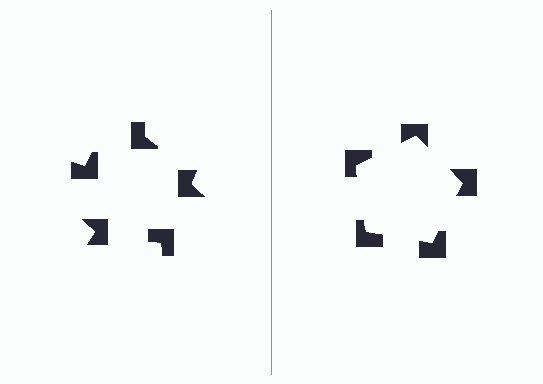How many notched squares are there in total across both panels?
10 — 5 on each side.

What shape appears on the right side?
An illusory pentagon.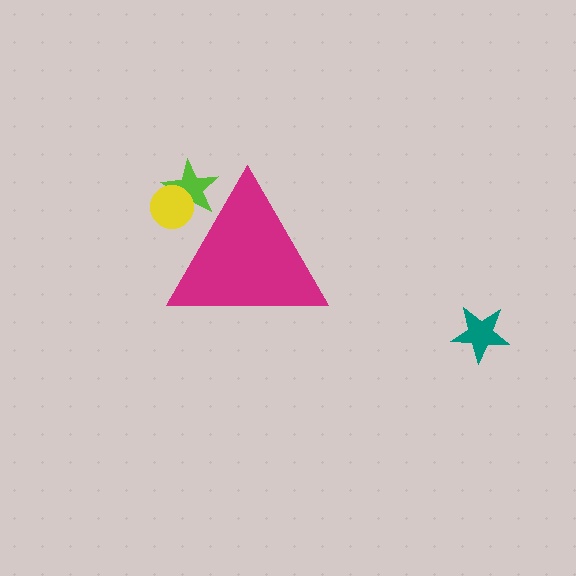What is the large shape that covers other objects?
A magenta triangle.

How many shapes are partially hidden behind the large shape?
2 shapes are partially hidden.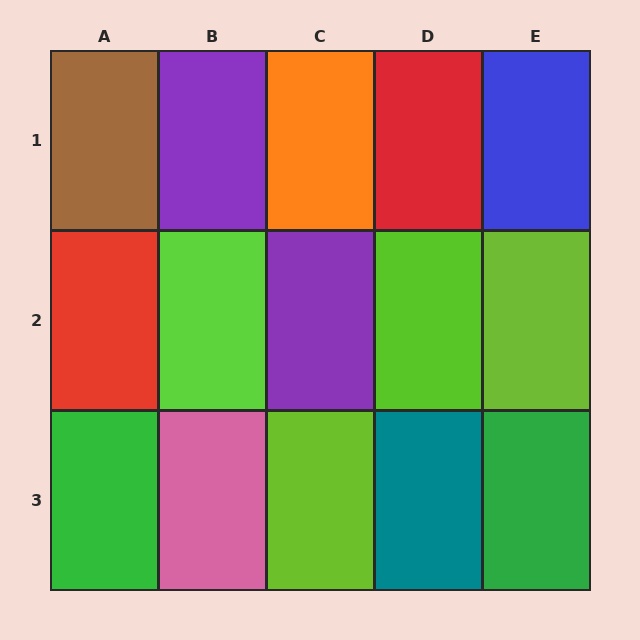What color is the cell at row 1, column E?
Blue.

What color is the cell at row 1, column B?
Purple.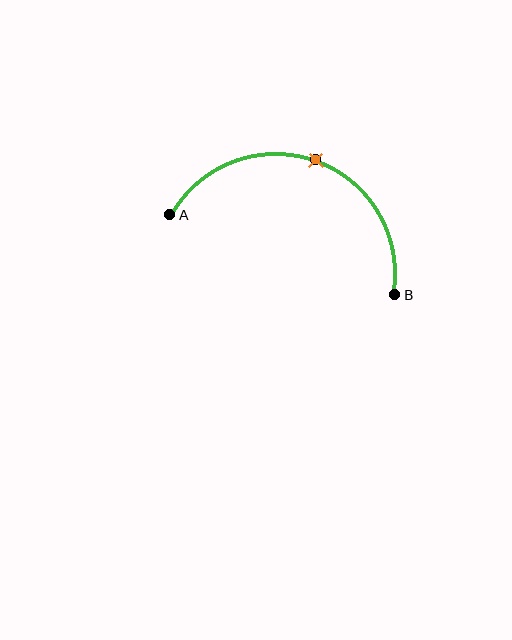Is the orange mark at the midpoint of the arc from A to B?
Yes. The orange mark lies on the arc at equal arc-length from both A and B — it is the arc midpoint.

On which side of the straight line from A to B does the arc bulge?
The arc bulges above the straight line connecting A and B.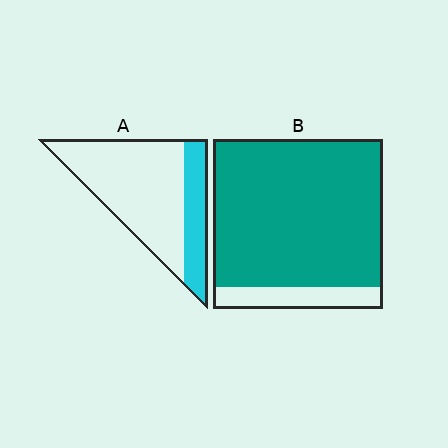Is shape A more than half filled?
No.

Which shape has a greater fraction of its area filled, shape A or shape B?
Shape B.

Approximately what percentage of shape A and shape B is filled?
A is approximately 25% and B is approximately 85%.